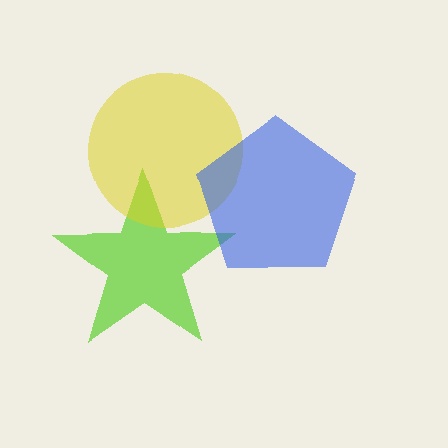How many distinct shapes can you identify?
There are 3 distinct shapes: a lime star, a yellow circle, a blue pentagon.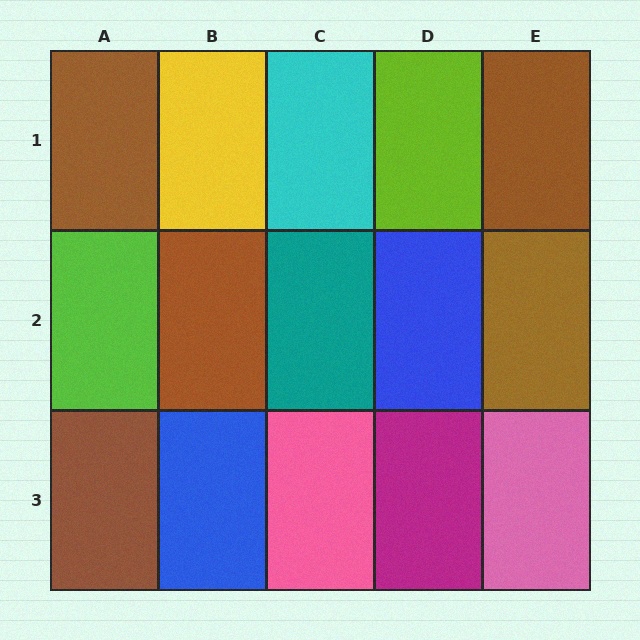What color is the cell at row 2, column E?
Brown.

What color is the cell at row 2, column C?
Teal.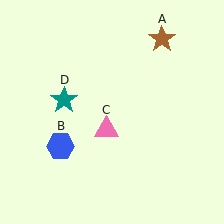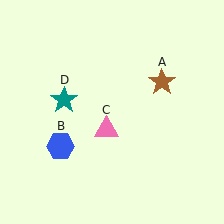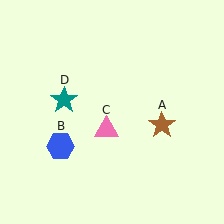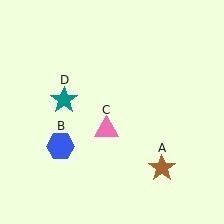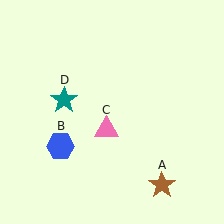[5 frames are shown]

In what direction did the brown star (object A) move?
The brown star (object A) moved down.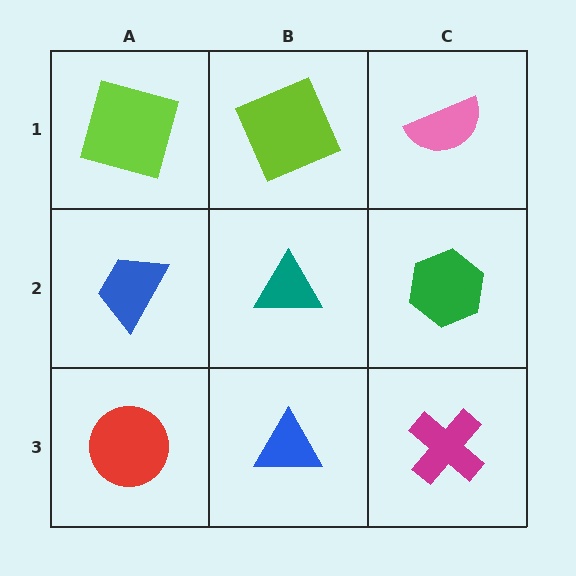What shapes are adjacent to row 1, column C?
A green hexagon (row 2, column C), a lime square (row 1, column B).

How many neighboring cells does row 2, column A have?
3.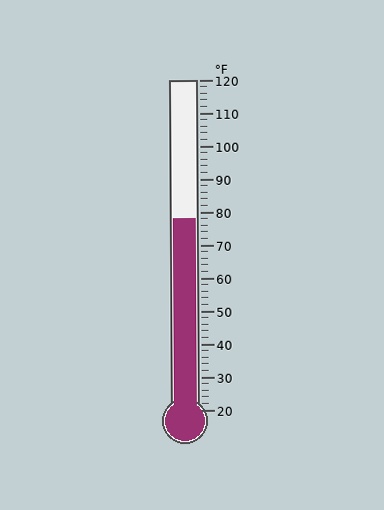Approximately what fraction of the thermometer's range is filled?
The thermometer is filled to approximately 60% of its range.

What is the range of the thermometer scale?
The thermometer scale ranges from 20°F to 120°F.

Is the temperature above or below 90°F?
The temperature is below 90°F.